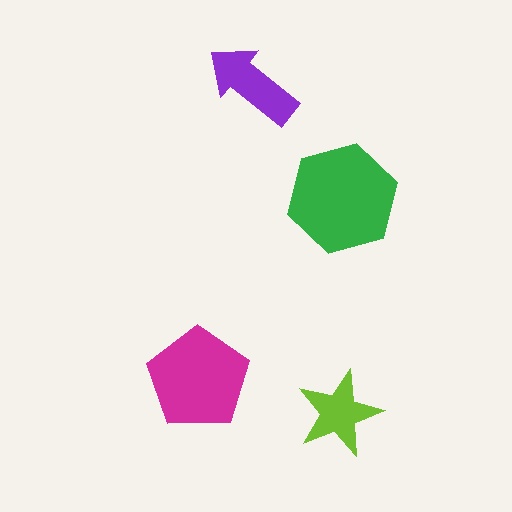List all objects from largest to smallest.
The green hexagon, the magenta pentagon, the purple arrow, the lime star.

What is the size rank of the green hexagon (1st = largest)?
1st.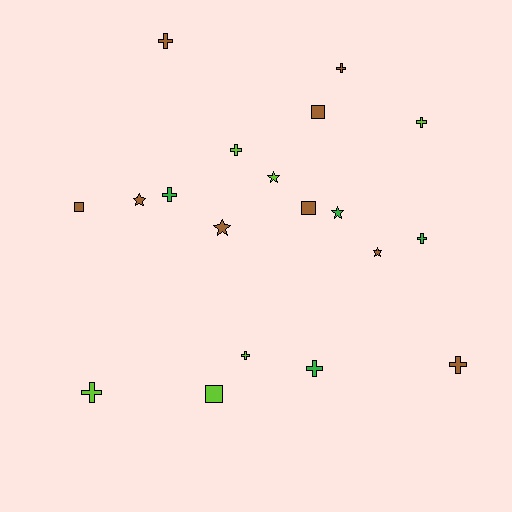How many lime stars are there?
There is 1 lime star.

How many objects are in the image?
There are 19 objects.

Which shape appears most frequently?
Cross, with 10 objects.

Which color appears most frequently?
Brown, with 9 objects.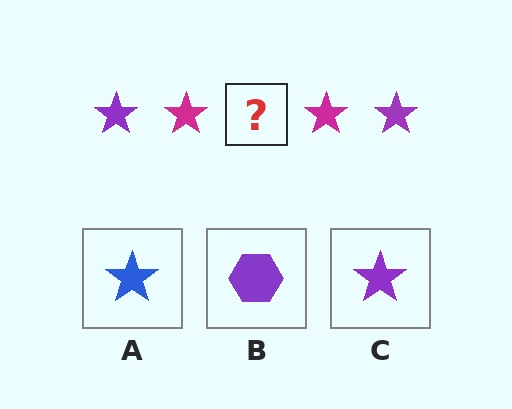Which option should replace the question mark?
Option C.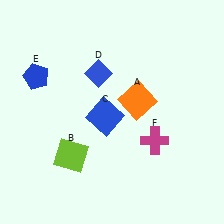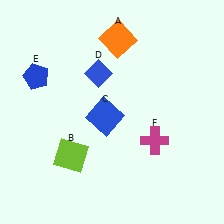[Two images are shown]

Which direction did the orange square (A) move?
The orange square (A) moved up.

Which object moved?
The orange square (A) moved up.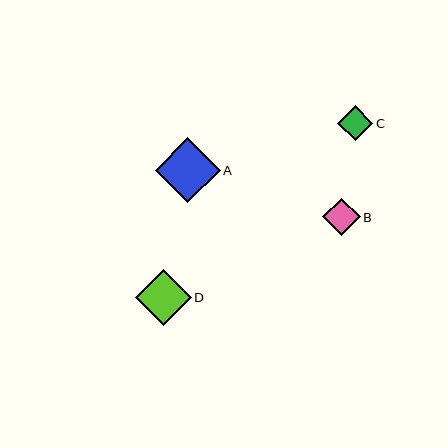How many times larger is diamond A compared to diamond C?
Diamond A is approximately 1.8 times the size of diamond C.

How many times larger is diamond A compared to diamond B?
Diamond A is approximately 1.7 times the size of diamond B.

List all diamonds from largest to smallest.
From largest to smallest: A, D, B, C.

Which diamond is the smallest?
Diamond C is the smallest with a size of approximately 35 pixels.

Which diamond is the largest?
Diamond A is the largest with a size of approximately 65 pixels.